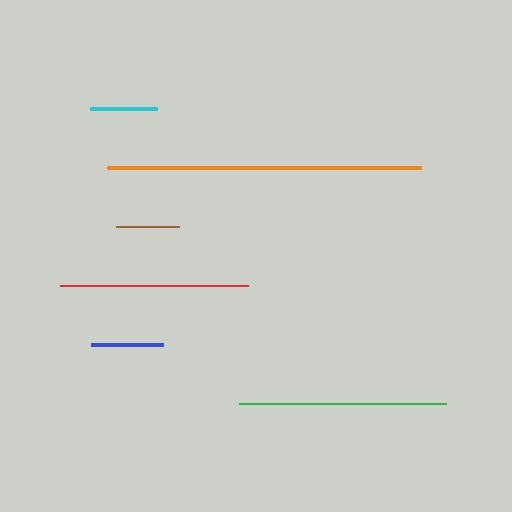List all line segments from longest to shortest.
From longest to shortest: orange, green, red, blue, cyan, brown.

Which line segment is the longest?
The orange line is the longest at approximately 314 pixels.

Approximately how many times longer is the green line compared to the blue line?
The green line is approximately 2.9 times the length of the blue line.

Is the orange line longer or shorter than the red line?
The orange line is longer than the red line.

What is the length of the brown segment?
The brown segment is approximately 63 pixels long.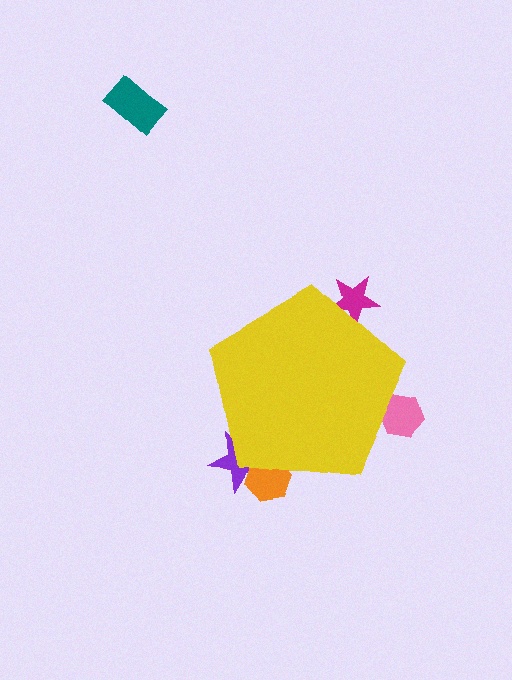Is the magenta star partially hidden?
Yes, the magenta star is partially hidden behind the yellow pentagon.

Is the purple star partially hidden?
Yes, the purple star is partially hidden behind the yellow pentagon.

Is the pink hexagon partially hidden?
Yes, the pink hexagon is partially hidden behind the yellow pentagon.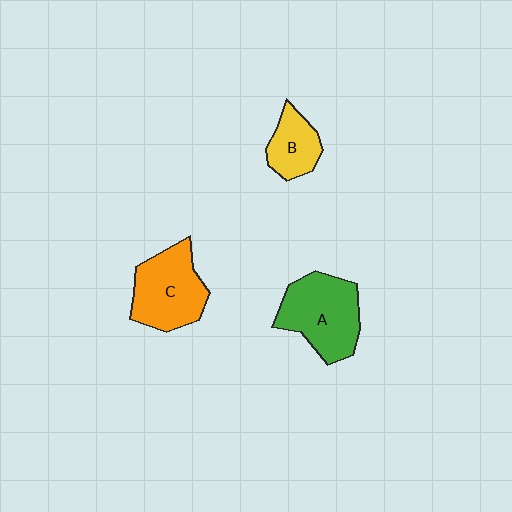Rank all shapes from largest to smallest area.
From largest to smallest: A (green), C (orange), B (yellow).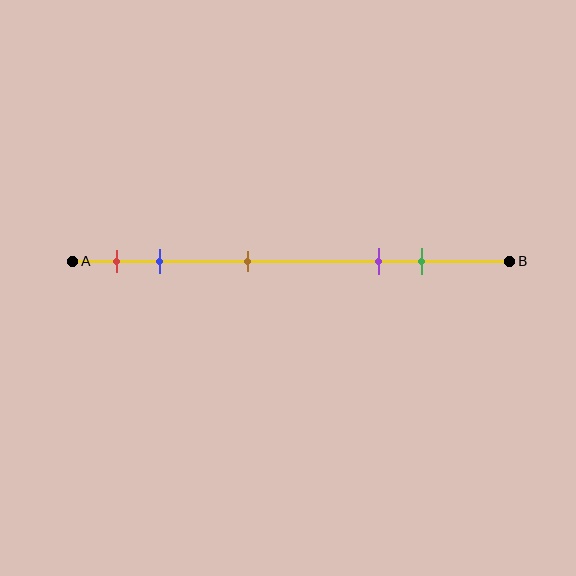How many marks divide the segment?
There are 5 marks dividing the segment.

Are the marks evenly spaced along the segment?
No, the marks are not evenly spaced.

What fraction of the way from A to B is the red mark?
The red mark is approximately 10% (0.1) of the way from A to B.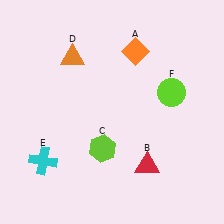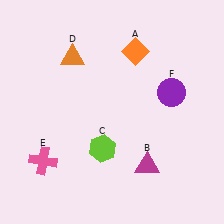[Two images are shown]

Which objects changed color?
B changed from red to magenta. E changed from cyan to pink. F changed from lime to purple.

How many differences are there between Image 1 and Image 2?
There are 3 differences between the two images.